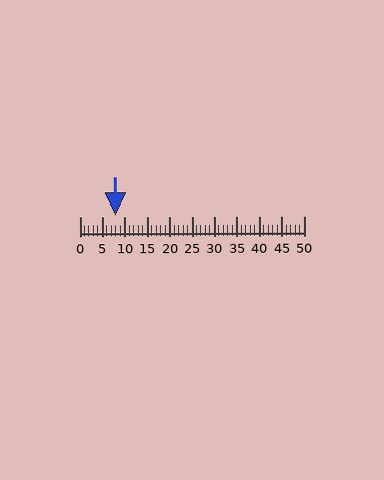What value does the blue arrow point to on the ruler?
The blue arrow points to approximately 8.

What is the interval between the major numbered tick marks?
The major tick marks are spaced 5 units apart.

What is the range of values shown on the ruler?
The ruler shows values from 0 to 50.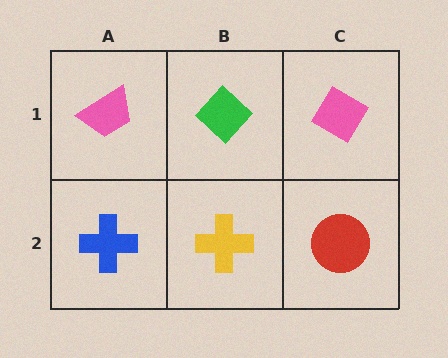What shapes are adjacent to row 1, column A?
A blue cross (row 2, column A), a green diamond (row 1, column B).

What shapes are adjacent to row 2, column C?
A pink diamond (row 1, column C), a yellow cross (row 2, column B).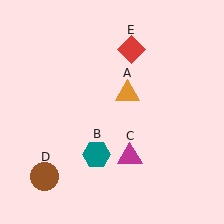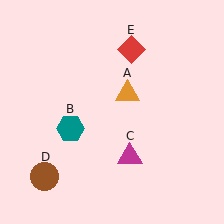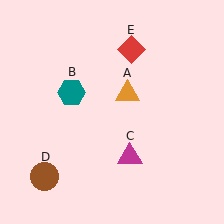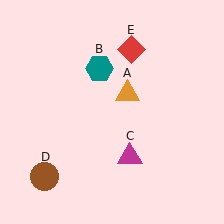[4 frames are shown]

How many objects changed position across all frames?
1 object changed position: teal hexagon (object B).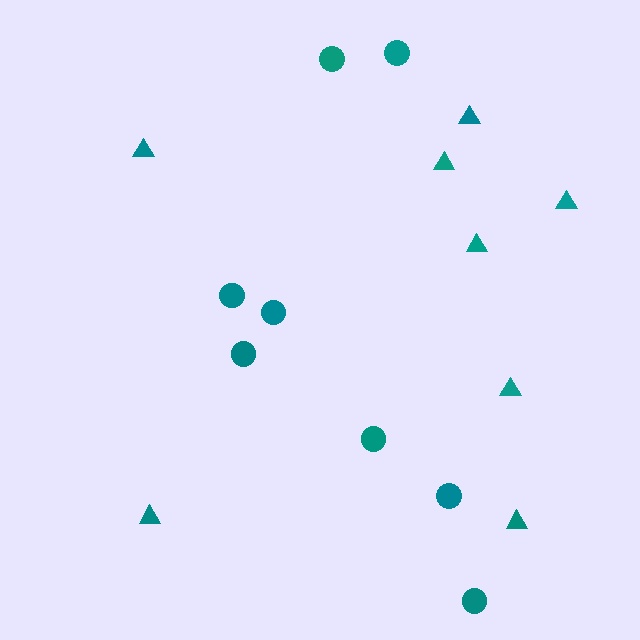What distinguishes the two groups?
There are 2 groups: one group of triangles (8) and one group of circles (8).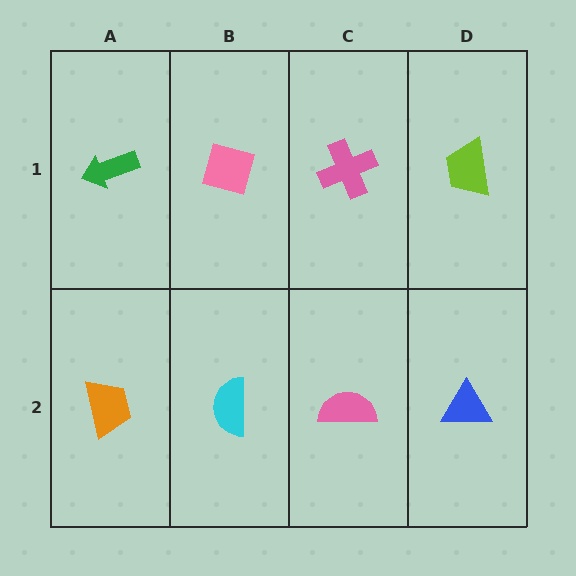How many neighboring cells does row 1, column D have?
2.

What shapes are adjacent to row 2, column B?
A pink diamond (row 1, column B), an orange trapezoid (row 2, column A), a pink semicircle (row 2, column C).